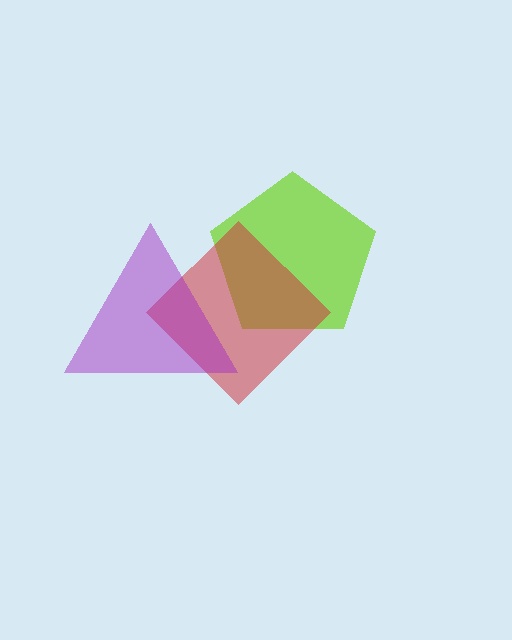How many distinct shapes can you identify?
There are 3 distinct shapes: a lime pentagon, a red diamond, a purple triangle.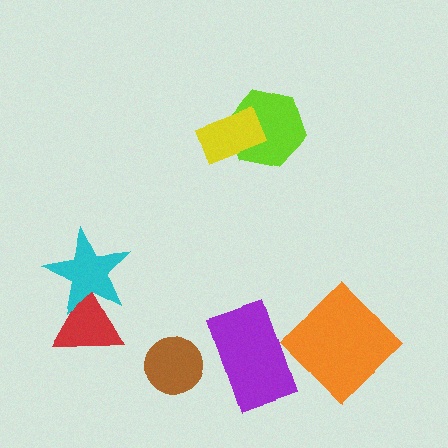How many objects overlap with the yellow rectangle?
1 object overlaps with the yellow rectangle.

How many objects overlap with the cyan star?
1 object overlaps with the cyan star.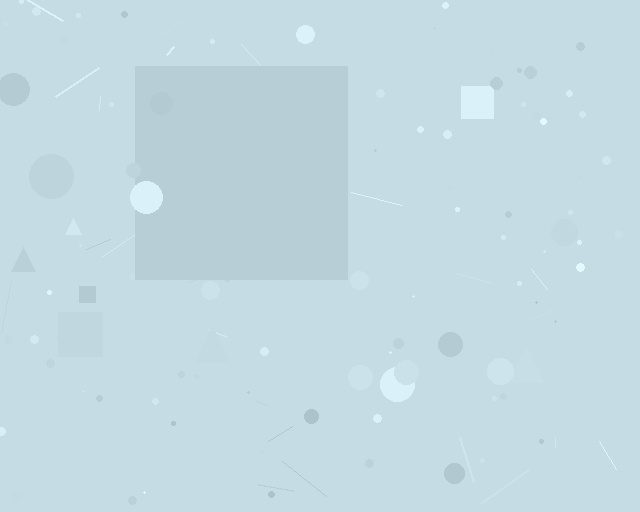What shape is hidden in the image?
A square is hidden in the image.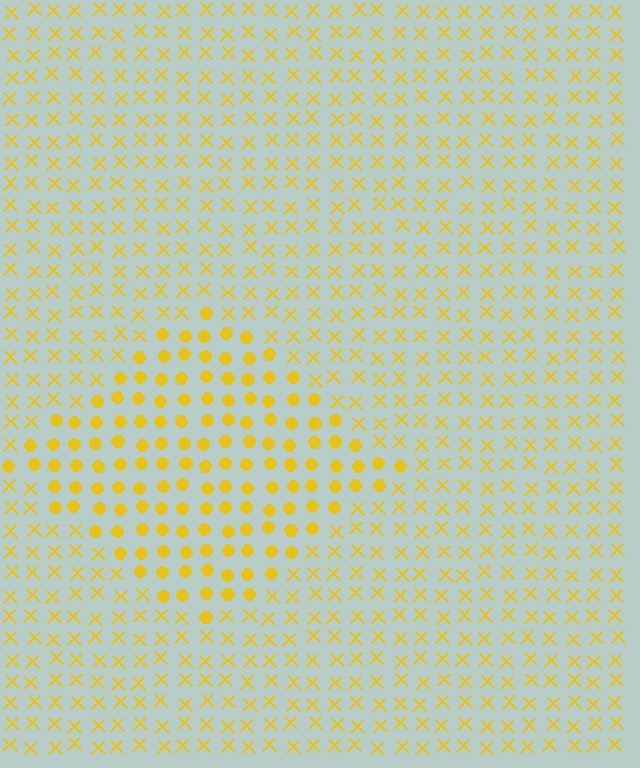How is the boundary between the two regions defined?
The boundary is defined by a change in element shape: circles inside vs. X marks outside. All elements share the same color and spacing.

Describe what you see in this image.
The image is filled with small yellow elements arranged in a uniform grid. A diamond-shaped region contains circles, while the surrounding area contains X marks. The boundary is defined purely by the change in element shape.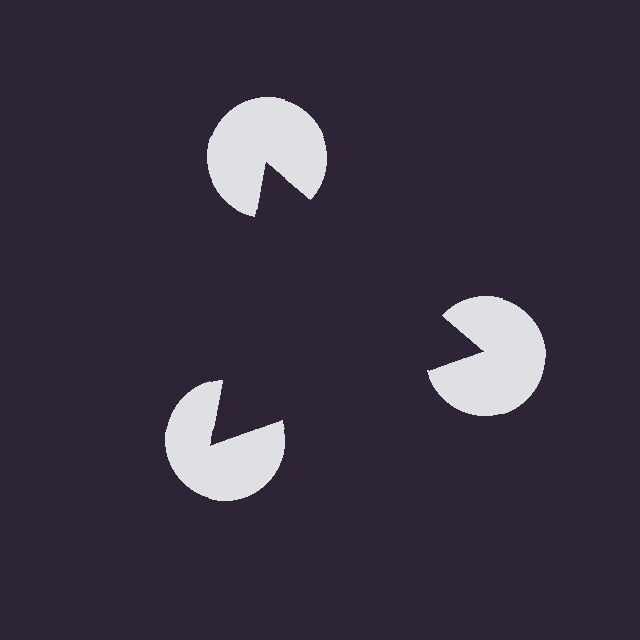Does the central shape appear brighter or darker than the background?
It typically appears slightly darker than the background, even though no actual brightness change is drawn.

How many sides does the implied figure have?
3 sides.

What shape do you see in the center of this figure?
An illusory triangle — its edges are inferred from the aligned wedge cuts in the pac-man discs, not physically drawn.